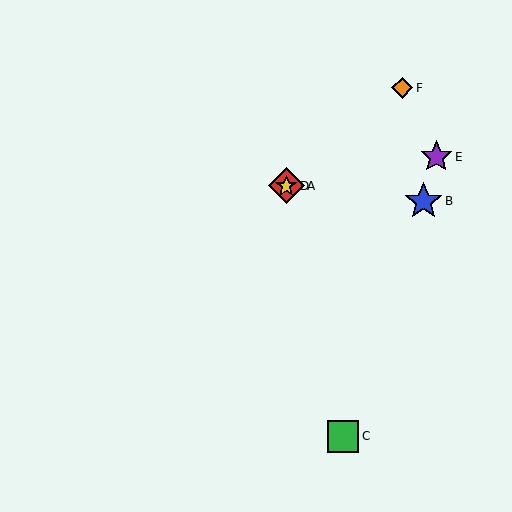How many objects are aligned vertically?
2 objects (A, D) are aligned vertically.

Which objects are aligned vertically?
Objects A, D are aligned vertically.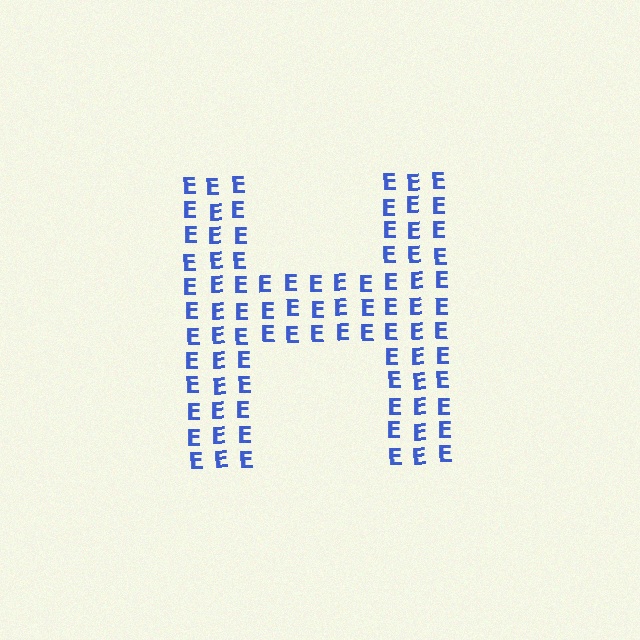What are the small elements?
The small elements are letter E's.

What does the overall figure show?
The overall figure shows the letter H.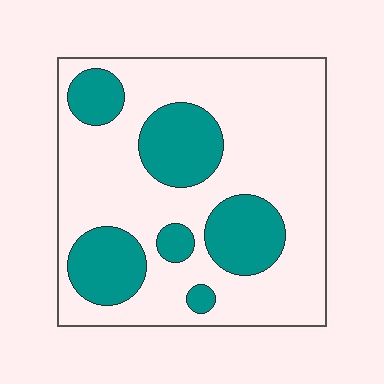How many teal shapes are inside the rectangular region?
6.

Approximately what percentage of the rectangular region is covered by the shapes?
Approximately 30%.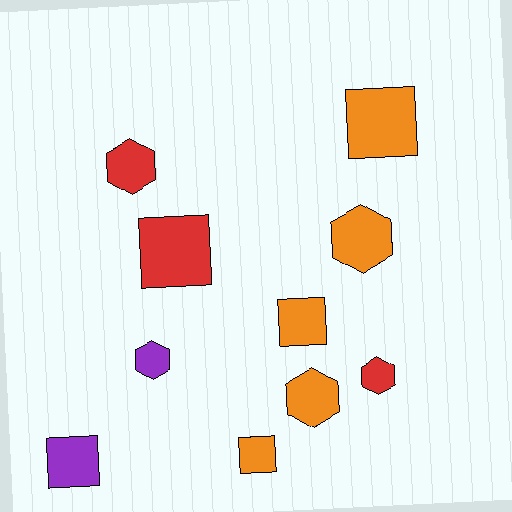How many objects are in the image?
There are 10 objects.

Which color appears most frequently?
Orange, with 5 objects.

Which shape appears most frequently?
Hexagon, with 5 objects.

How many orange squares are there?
There are 3 orange squares.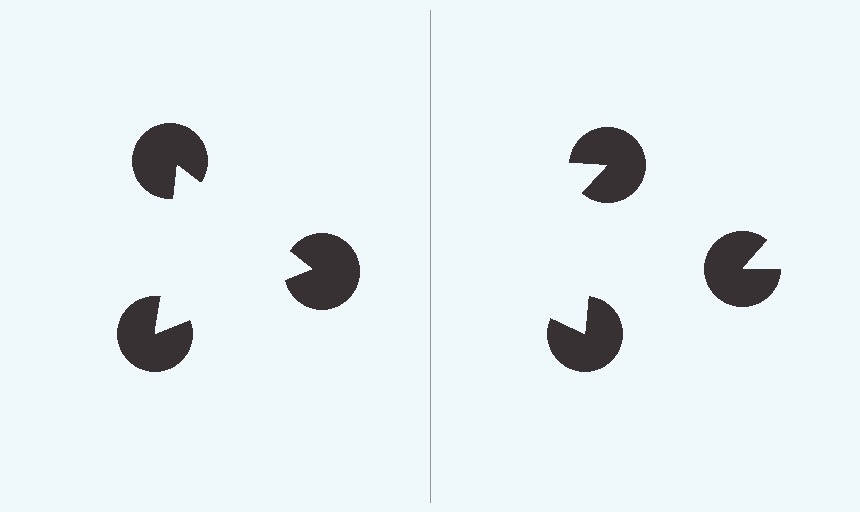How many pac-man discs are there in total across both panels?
6 — 3 on each side.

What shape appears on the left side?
An illusory triangle.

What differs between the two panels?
The pac-man discs are positioned identically on both sides; only the wedge orientations differ. On the left they align to a triangle; on the right they are misaligned.